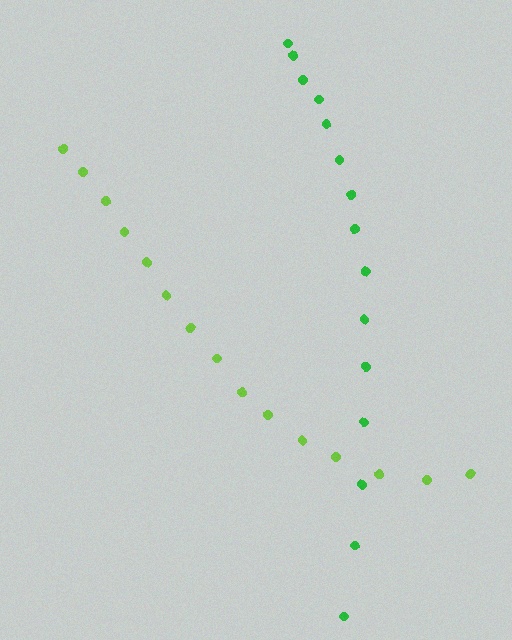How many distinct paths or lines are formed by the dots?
There are 2 distinct paths.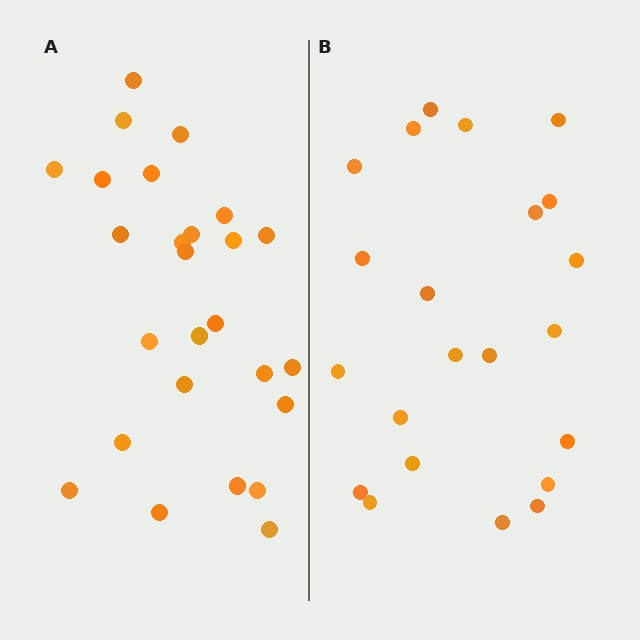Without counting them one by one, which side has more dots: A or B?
Region A (the left region) has more dots.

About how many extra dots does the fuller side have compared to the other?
Region A has about 4 more dots than region B.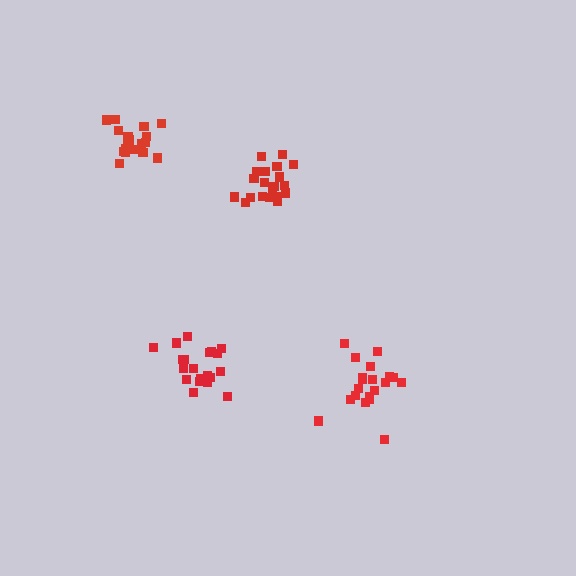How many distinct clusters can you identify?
There are 4 distinct clusters.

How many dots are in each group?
Group 1: 20 dots, Group 2: 20 dots, Group 3: 20 dots, Group 4: 19 dots (79 total).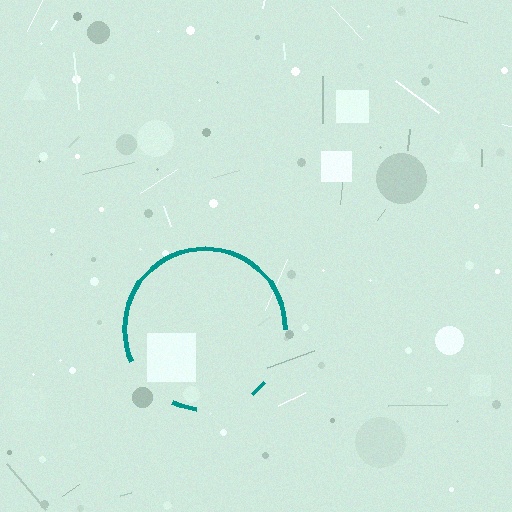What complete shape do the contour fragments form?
The contour fragments form a circle.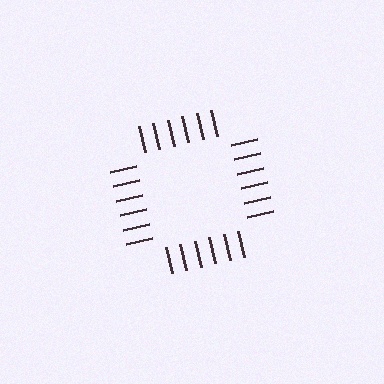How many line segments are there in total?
24 — 6 along each of the 4 edges.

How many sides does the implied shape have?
4 sides — the line-ends trace a square.